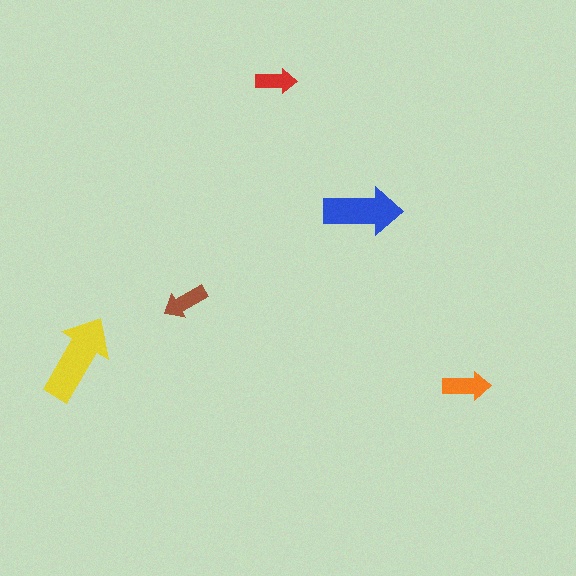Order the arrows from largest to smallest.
the yellow one, the blue one, the orange one, the brown one, the red one.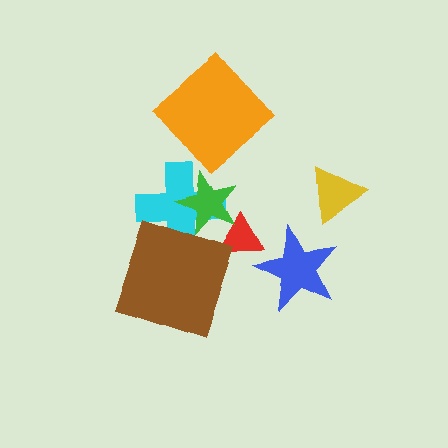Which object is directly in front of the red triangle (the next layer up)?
The green star is directly in front of the red triangle.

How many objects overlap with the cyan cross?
2 objects overlap with the cyan cross.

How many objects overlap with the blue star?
1 object overlaps with the blue star.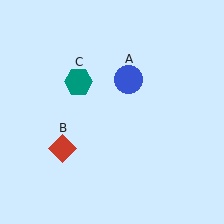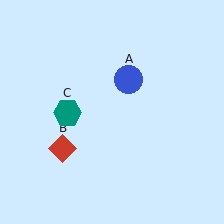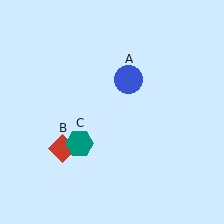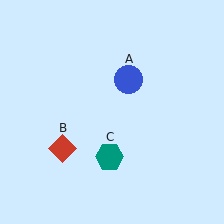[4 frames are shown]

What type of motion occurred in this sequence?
The teal hexagon (object C) rotated counterclockwise around the center of the scene.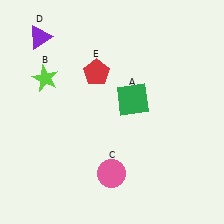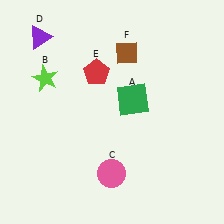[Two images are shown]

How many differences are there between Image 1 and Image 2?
There is 1 difference between the two images.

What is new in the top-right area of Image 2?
A brown diamond (F) was added in the top-right area of Image 2.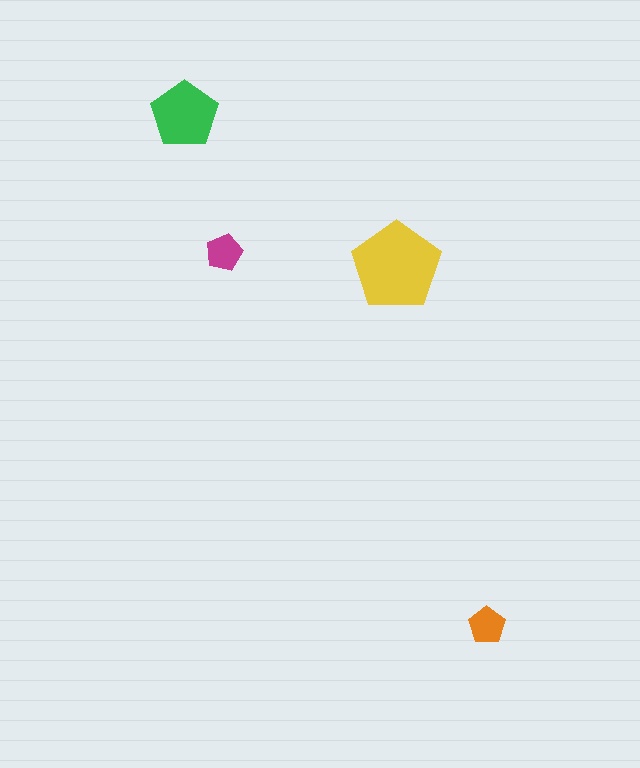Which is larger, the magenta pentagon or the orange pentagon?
The orange one.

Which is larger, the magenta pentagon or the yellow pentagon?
The yellow one.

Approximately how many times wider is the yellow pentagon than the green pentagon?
About 1.5 times wider.